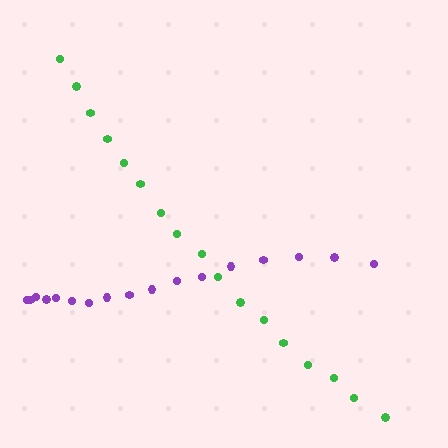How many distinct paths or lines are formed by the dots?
There are 2 distinct paths.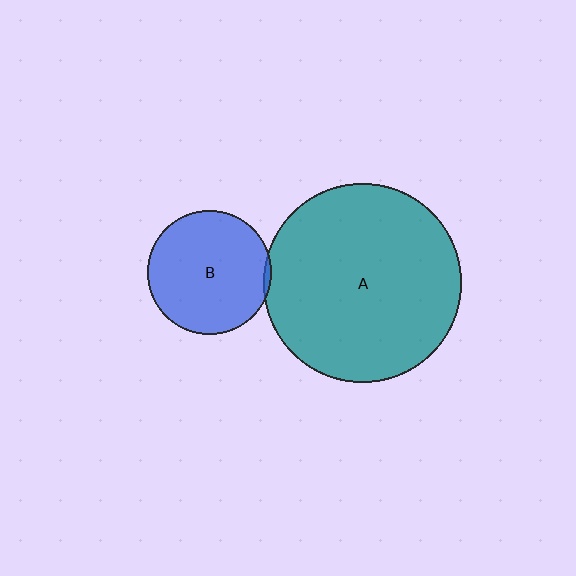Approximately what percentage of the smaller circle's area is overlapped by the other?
Approximately 5%.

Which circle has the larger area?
Circle A (teal).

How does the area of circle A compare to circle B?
Approximately 2.5 times.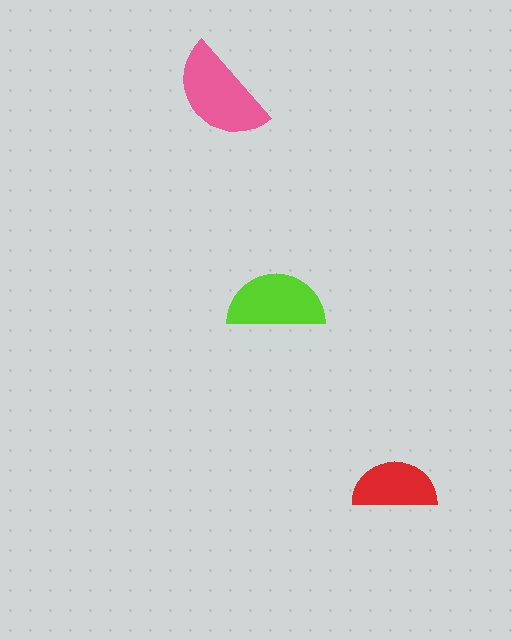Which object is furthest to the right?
The red semicircle is rightmost.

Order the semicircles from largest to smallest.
the pink one, the lime one, the red one.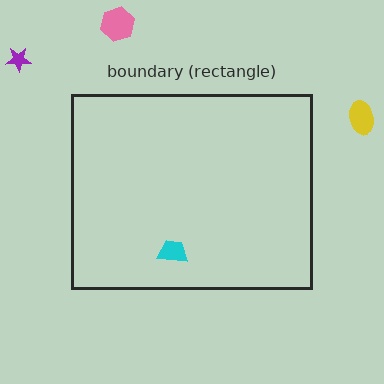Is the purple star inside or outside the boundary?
Outside.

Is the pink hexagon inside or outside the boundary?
Outside.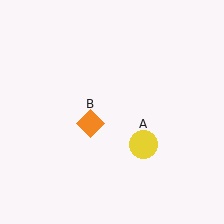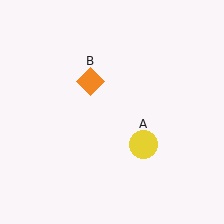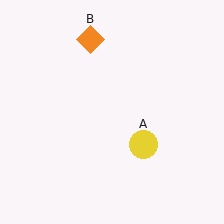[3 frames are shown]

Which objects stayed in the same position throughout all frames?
Yellow circle (object A) remained stationary.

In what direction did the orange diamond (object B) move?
The orange diamond (object B) moved up.